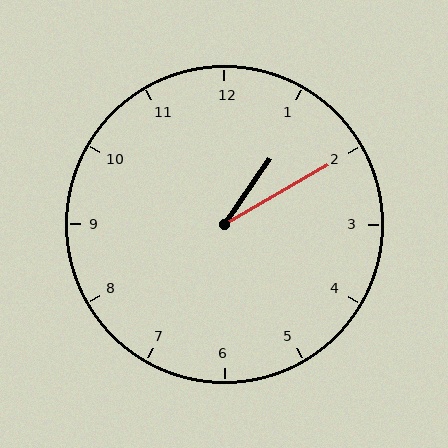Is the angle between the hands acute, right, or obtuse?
It is acute.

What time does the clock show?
1:10.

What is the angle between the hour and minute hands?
Approximately 25 degrees.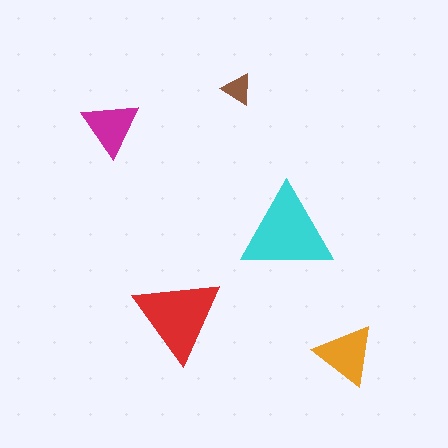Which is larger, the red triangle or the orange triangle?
The red one.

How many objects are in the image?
There are 5 objects in the image.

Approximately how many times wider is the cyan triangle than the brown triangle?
About 3 times wider.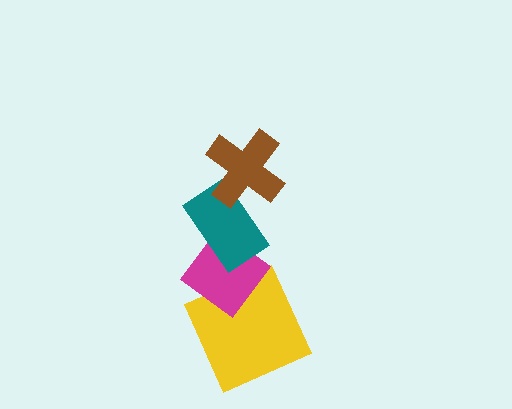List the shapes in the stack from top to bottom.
From top to bottom: the brown cross, the teal rectangle, the magenta diamond, the yellow square.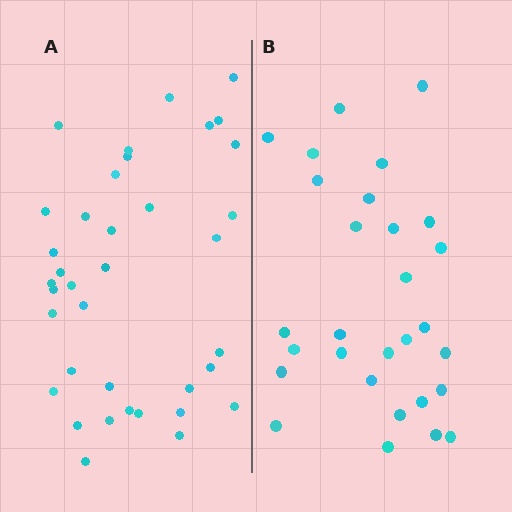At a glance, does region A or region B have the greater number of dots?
Region A (the left region) has more dots.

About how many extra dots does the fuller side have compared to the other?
Region A has roughly 8 or so more dots than region B.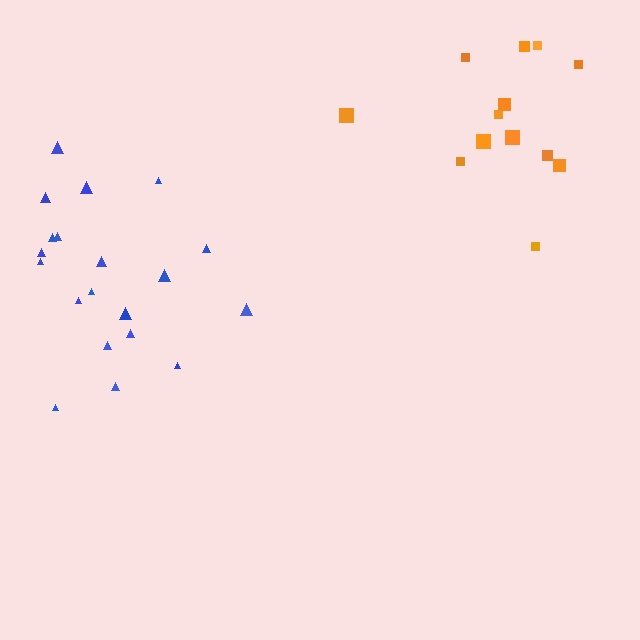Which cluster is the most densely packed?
Blue.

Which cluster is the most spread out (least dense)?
Orange.